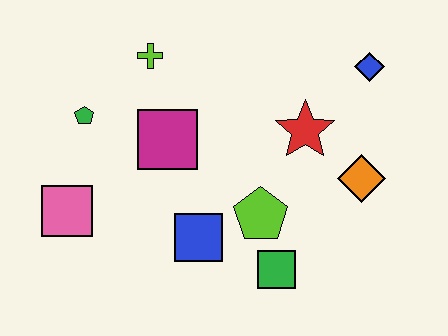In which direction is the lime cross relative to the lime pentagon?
The lime cross is above the lime pentagon.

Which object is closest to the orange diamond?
The red star is closest to the orange diamond.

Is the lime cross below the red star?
No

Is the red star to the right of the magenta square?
Yes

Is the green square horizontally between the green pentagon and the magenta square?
No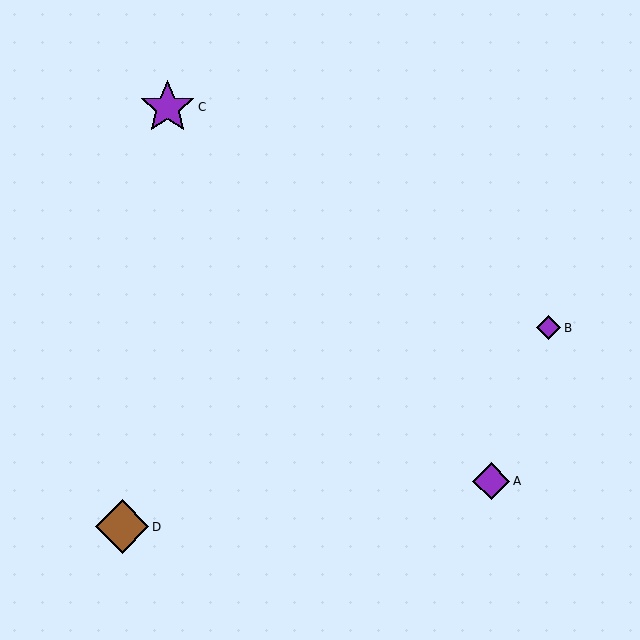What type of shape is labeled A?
Shape A is a purple diamond.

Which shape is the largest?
The purple star (labeled C) is the largest.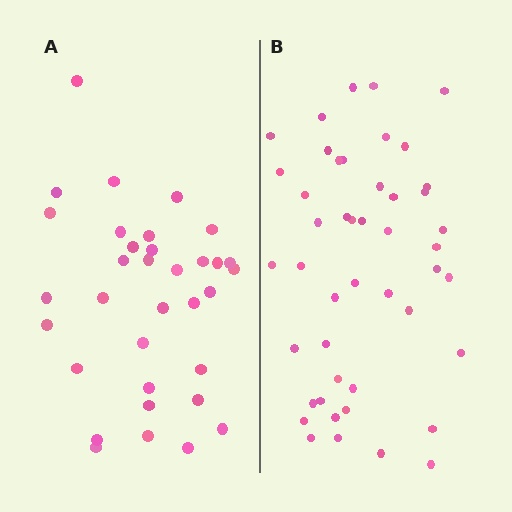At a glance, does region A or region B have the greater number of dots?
Region B (the right region) has more dots.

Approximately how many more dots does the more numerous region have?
Region B has roughly 12 or so more dots than region A.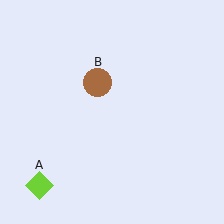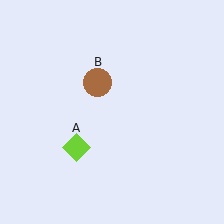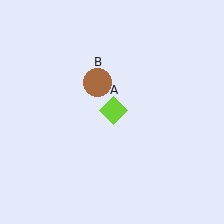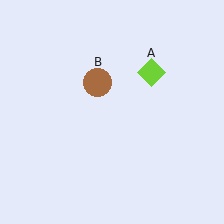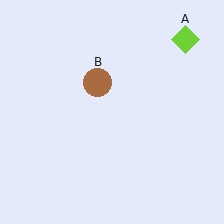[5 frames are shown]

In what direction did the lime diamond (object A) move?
The lime diamond (object A) moved up and to the right.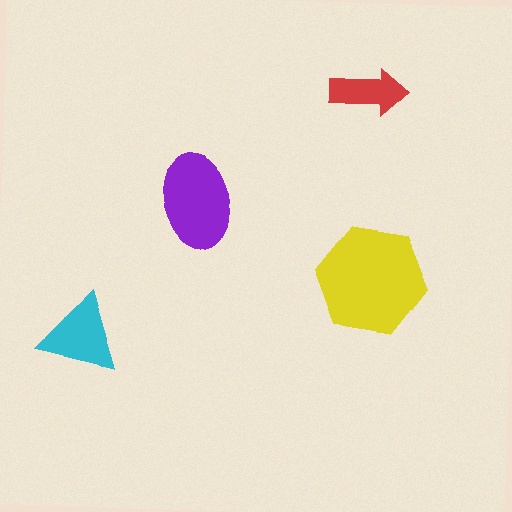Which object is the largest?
The yellow hexagon.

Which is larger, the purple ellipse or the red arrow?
The purple ellipse.